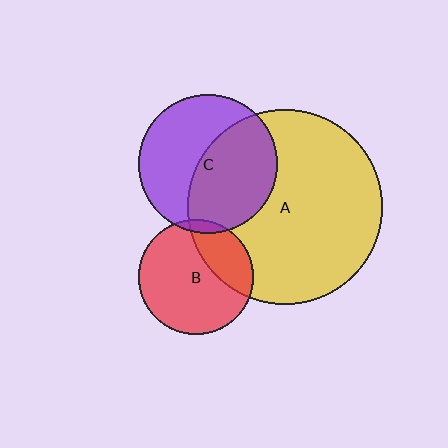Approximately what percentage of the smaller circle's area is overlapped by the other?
Approximately 50%.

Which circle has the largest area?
Circle A (yellow).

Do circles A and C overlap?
Yes.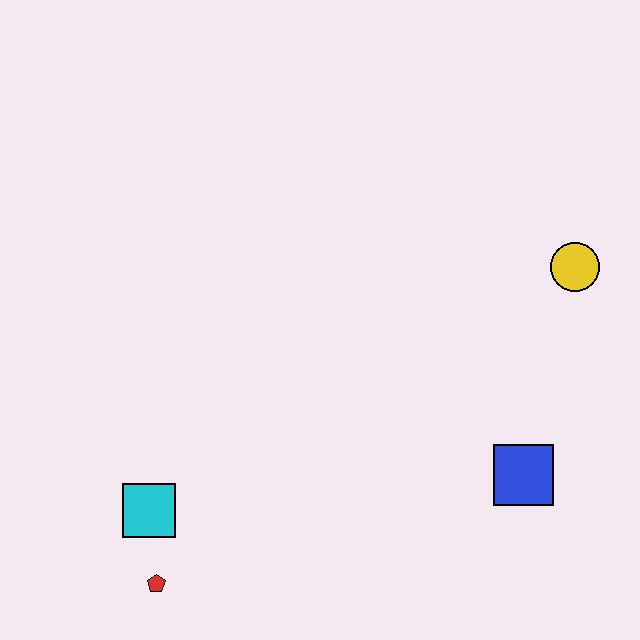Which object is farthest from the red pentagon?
The yellow circle is farthest from the red pentagon.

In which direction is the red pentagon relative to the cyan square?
The red pentagon is below the cyan square.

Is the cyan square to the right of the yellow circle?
No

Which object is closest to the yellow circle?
The blue square is closest to the yellow circle.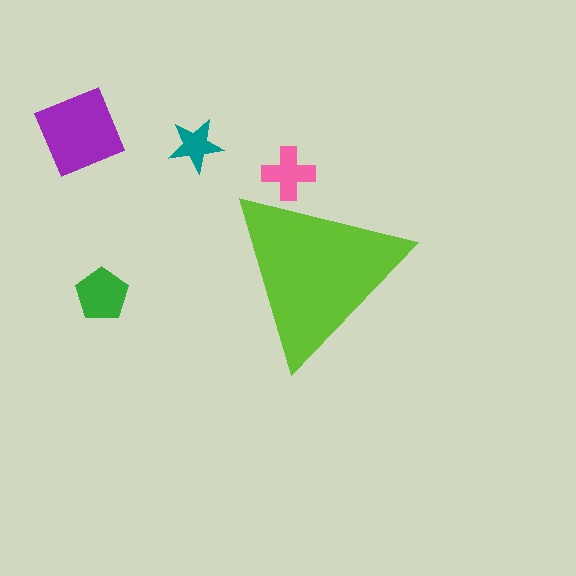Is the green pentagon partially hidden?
No, the green pentagon is fully visible.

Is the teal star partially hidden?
No, the teal star is fully visible.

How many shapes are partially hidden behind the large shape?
1 shape is partially hidden.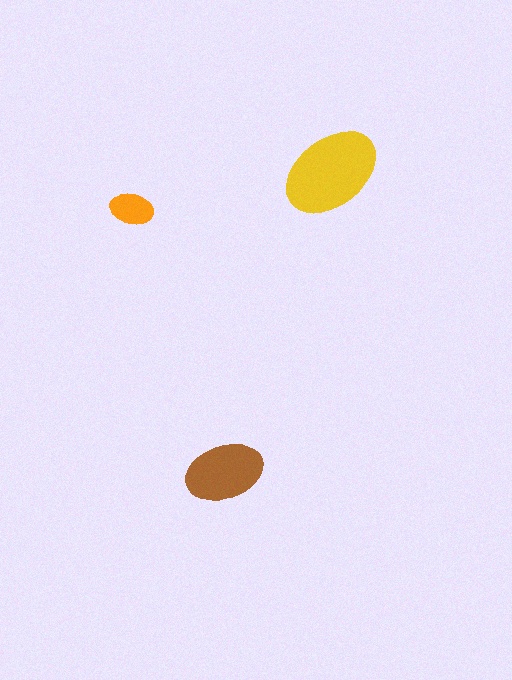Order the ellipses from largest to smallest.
the yellow one, the brown one, the orange one.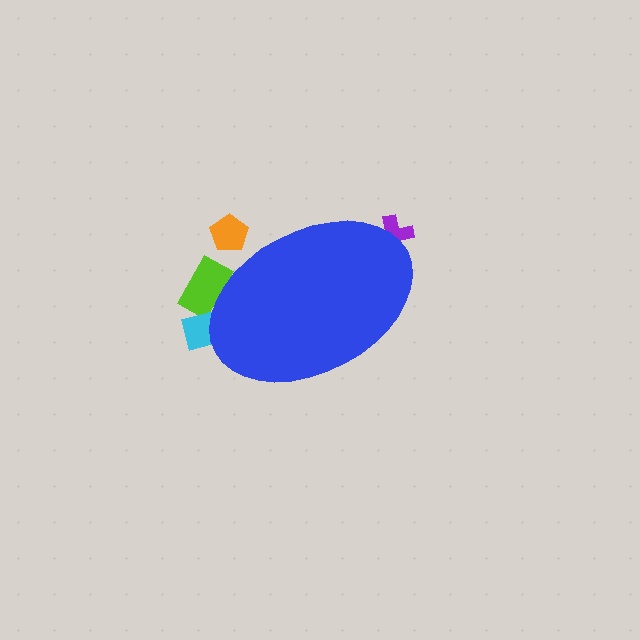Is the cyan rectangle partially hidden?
Yes, the cyan rectangle is partially hidden behind the blue ellipse.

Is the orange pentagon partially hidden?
Yes, the orange pentagon is partially hidden behind the blue ellipse.